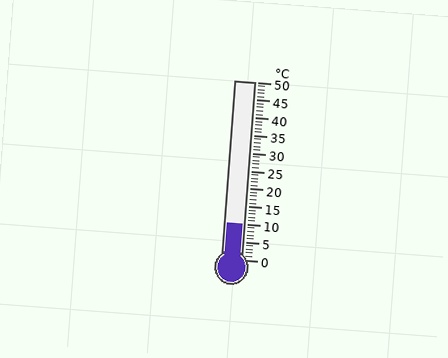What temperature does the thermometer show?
The thermometer shows approximately 10°C.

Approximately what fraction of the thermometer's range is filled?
The thermometer is filled to approximately 20% of its range.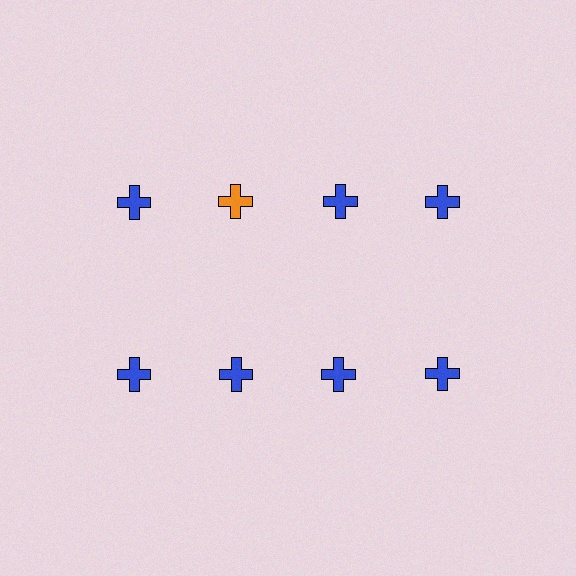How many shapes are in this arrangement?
There are 8 shapes arranged in a grid pattern.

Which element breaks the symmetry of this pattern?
The orange cross in the top row, second from left column breaks the symmetry. All other shapes are blue crosses.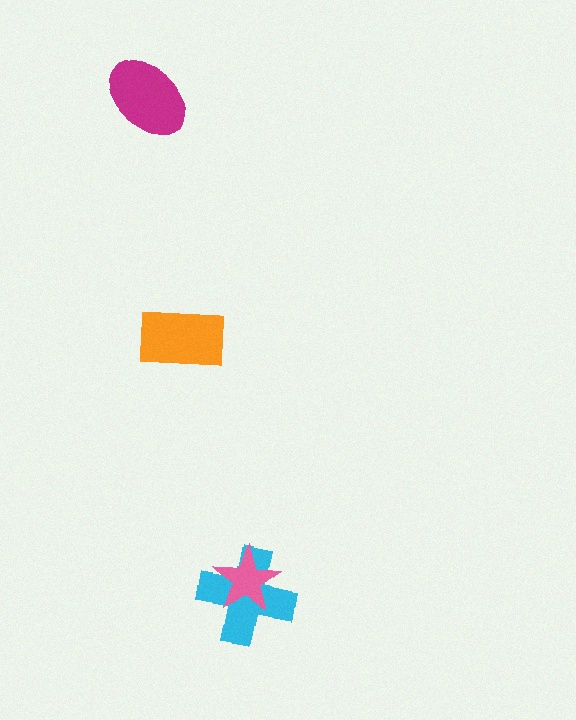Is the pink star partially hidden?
No, no other shape covers it.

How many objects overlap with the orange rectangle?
0 objects overlap with the orange rectangle.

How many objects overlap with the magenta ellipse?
0 objects overlap with the magenta ellipse.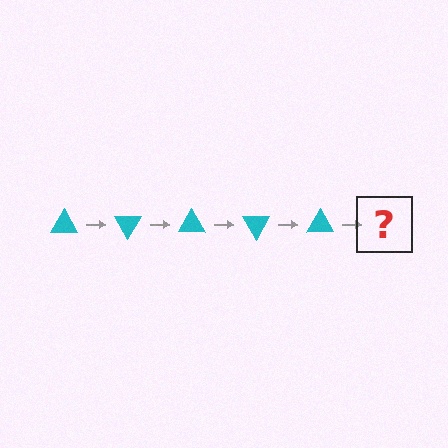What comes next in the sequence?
The next element should be a cyan triangle rotated 300 degrees.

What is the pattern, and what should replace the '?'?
The pattern is that the triangle rotates 60 degrees each step. The '?' should be a cyan triangle rotated 300 degrees.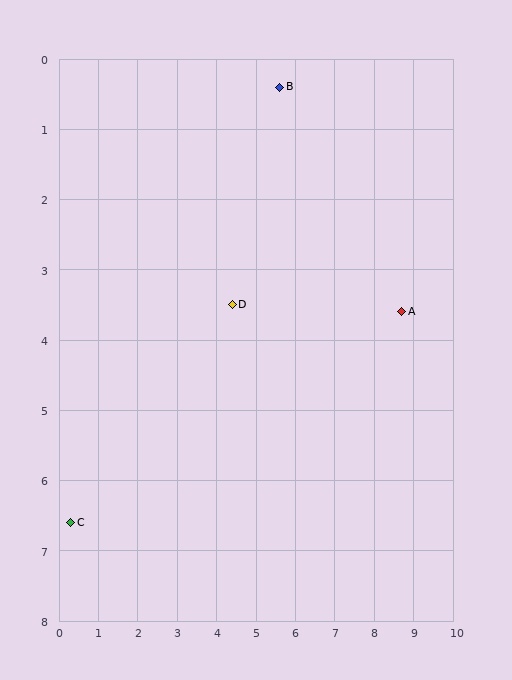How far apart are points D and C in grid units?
Points D and C are about 5.1 grid units apart.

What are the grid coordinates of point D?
Point D is at approximately (4.4, 3.5).